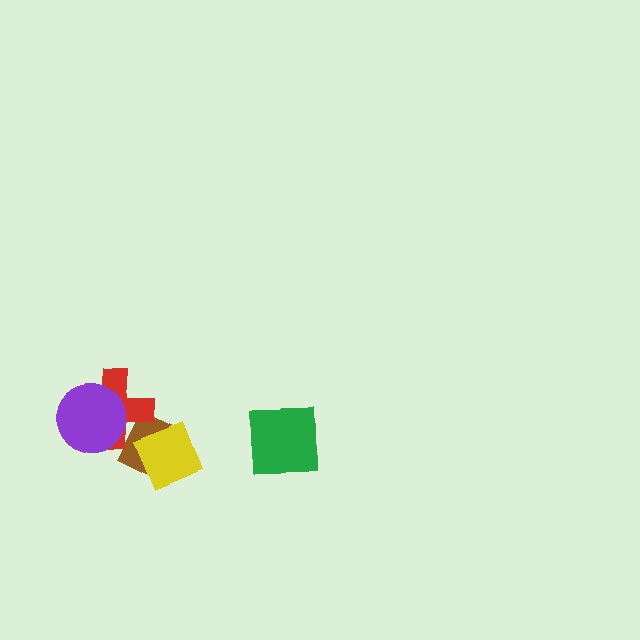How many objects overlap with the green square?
0 objects overlap with the green square.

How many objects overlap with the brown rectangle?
2 objects overlap with the brown rectangle.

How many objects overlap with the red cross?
2 objects overlap with the red cross.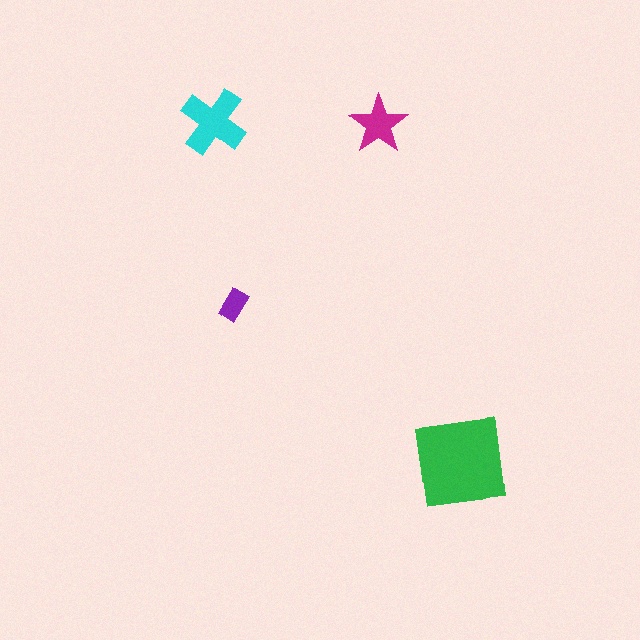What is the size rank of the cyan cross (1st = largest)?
2nd.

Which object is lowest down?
The green square is bottommost.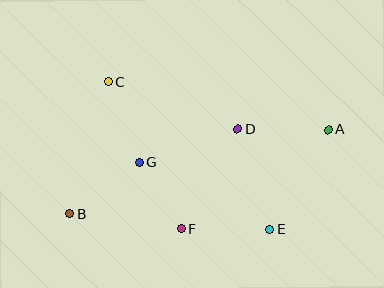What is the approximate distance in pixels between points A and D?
The distance between A and D is approximately 91 pixels.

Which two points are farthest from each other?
Points A and B are farthest from each other.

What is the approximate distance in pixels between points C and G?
The distance between C and G is approximately 86 pixels.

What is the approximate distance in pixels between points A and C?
The distance between A and C is approximately 225 pixels.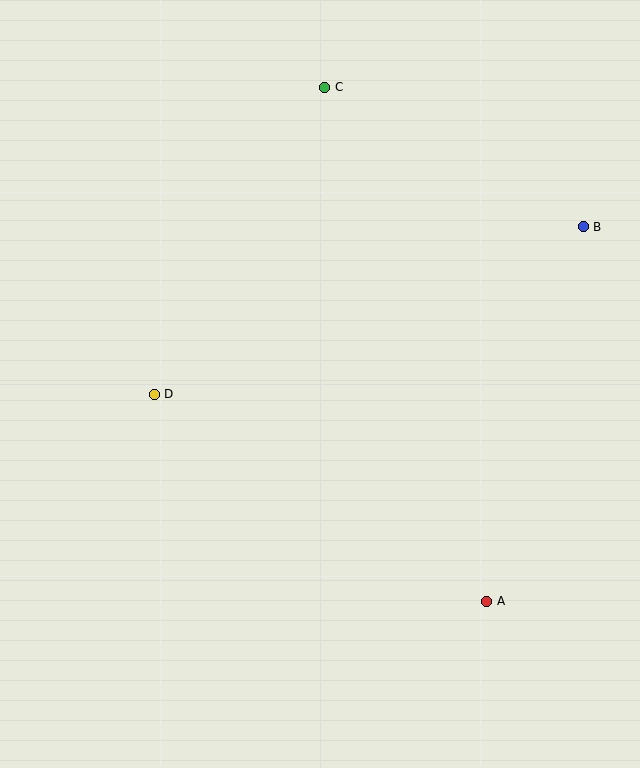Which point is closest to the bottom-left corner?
Point D is closest to the bottom-left corner.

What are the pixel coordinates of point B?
Point B is at (583, 227).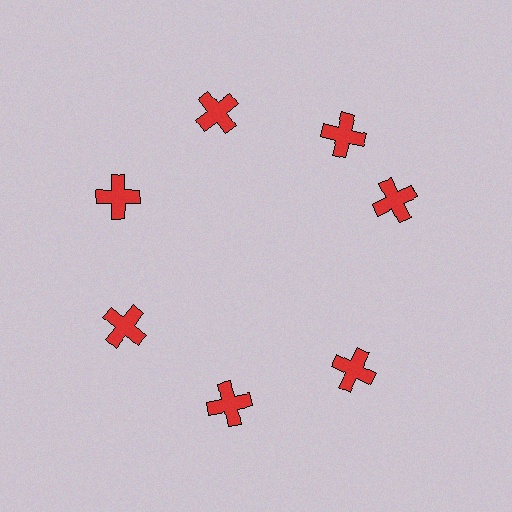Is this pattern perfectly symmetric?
No. The 7 red crosses are arranged in a ring, but one element near the 3 o'clock position is rotated out of alignment along the ring, breaking the 7-fold rotational symmetry.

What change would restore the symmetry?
The symmetry would be restored by rotating it back into even spacing with its neighbors so that all 7 crosses sit at equal angles and equal distance from the center.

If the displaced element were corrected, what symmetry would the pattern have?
It would have 7-fold rotational symmetry — the pattern would map onto itself every 51 degrees.